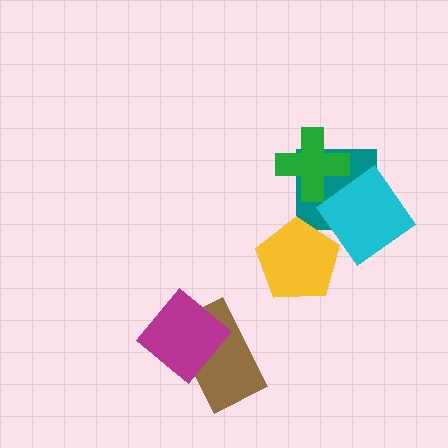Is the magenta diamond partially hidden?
No, no other shape covers it.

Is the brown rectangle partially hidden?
Yes, it is partially covered by another shape.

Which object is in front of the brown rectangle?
The magenta diamond is in front of the brown rectangle.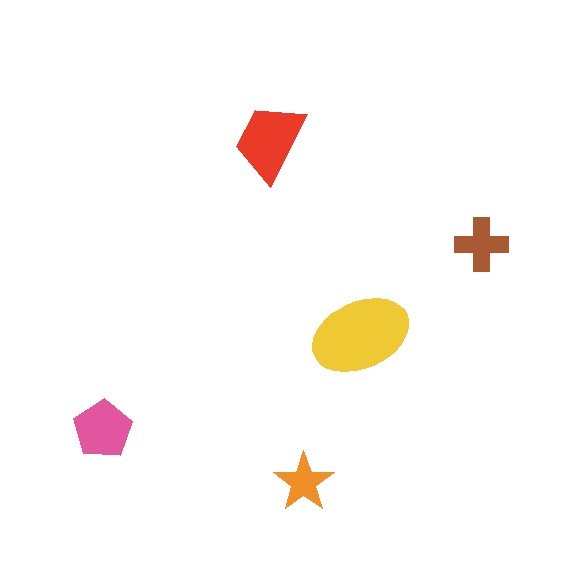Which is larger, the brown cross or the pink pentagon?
The pink pentagon.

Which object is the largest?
The yellow ellipse.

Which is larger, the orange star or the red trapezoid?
The red trapezoid.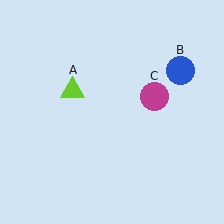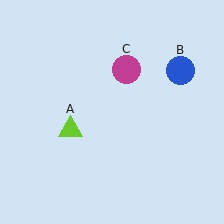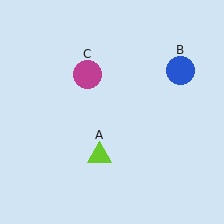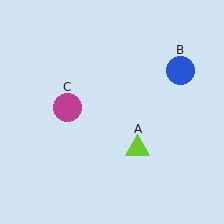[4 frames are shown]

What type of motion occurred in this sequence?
The lime triangle (object A), magenta circle (object C) rotated counterclockwise around the center of the scene.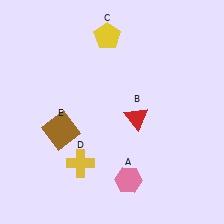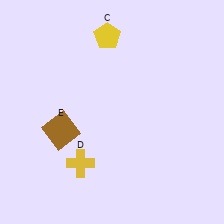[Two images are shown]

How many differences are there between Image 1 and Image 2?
There are 2 differences between the two images.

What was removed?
The pink hexagon (A), the red triangle (B) were removed in Image 2.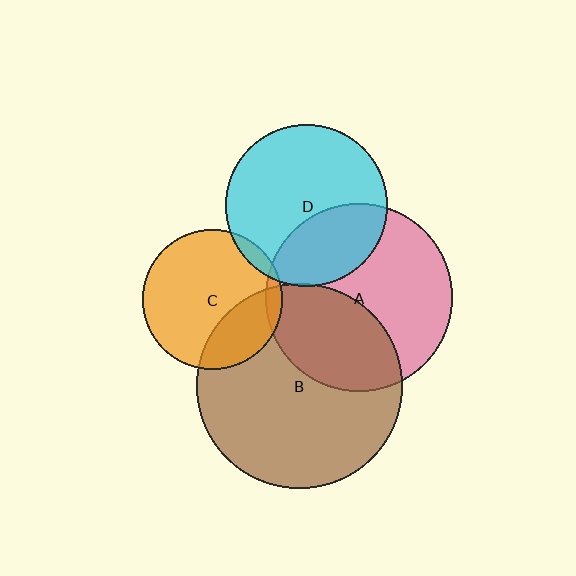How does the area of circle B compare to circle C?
Approximately 2.1 times.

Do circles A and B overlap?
Yes.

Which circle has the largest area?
Circle B (brown).